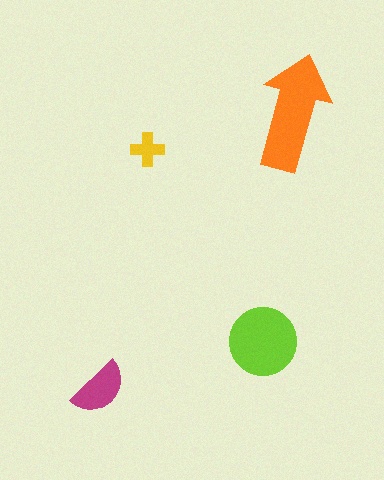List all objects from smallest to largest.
The yellow cross, the magenta semicircle, the lime circle, the orange arrow.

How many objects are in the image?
There are 4 objects in the image.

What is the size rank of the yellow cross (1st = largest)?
4th.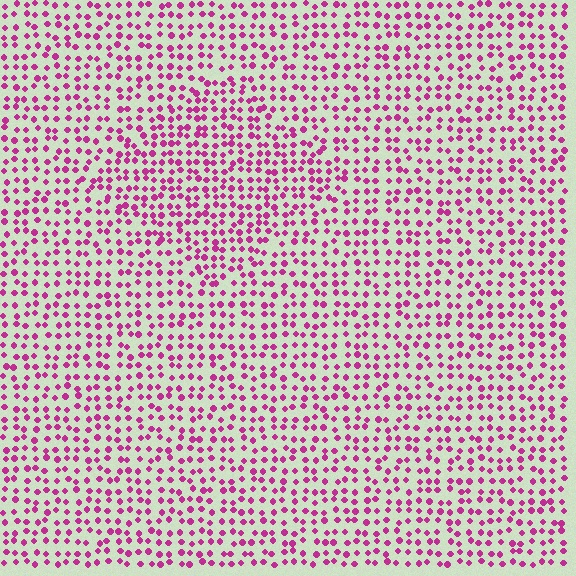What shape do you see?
I see a diamond.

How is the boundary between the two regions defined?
The boundary is defined by a change in element density (approximately 1.4x ratio). All elements are the same color, size, and shape.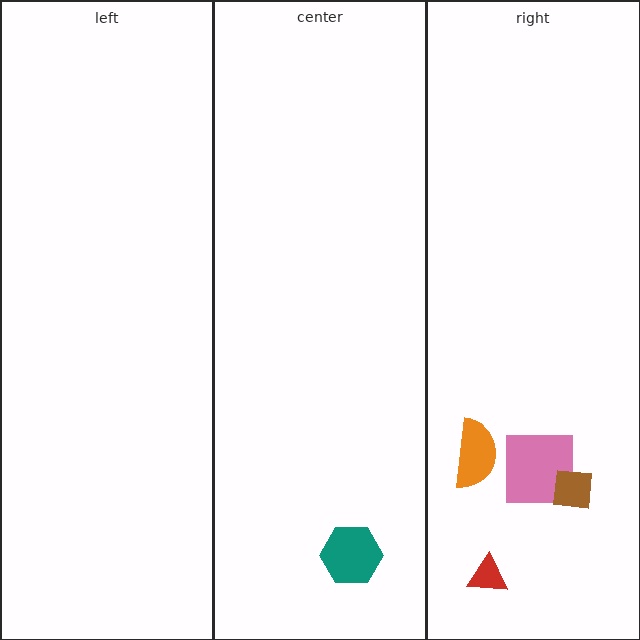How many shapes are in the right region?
4.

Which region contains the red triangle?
The right region.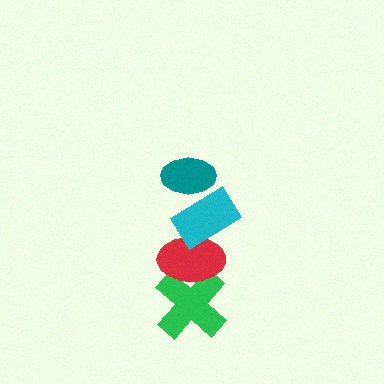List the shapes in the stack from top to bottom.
From top to bottom: the teal ellipse, the cyan rectangle, the red ellipse, the green cross.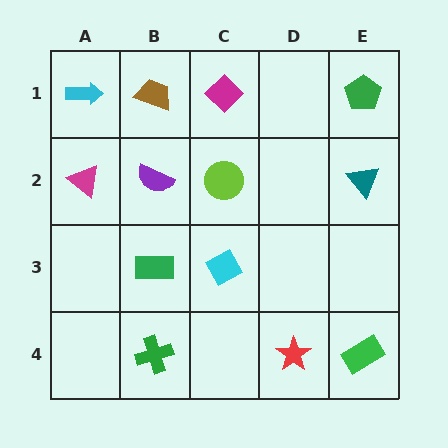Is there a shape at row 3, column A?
No, that cell is empty.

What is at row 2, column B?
A purple semicircle.